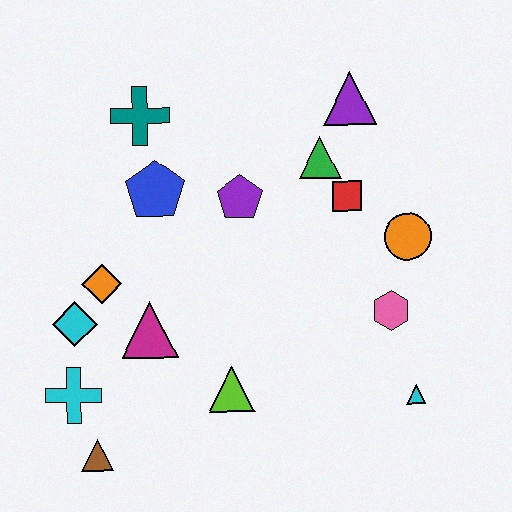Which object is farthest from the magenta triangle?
The purple triangle is farthest from the magenta triangle.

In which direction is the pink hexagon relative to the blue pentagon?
The pink hexagon is to the right of the blue pentagon.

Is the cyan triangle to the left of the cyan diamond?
No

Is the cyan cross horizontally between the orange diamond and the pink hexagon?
No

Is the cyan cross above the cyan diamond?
No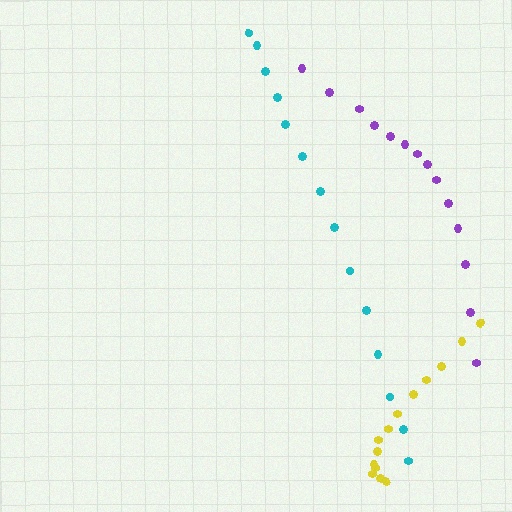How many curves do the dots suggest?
There are 3 distinct paths.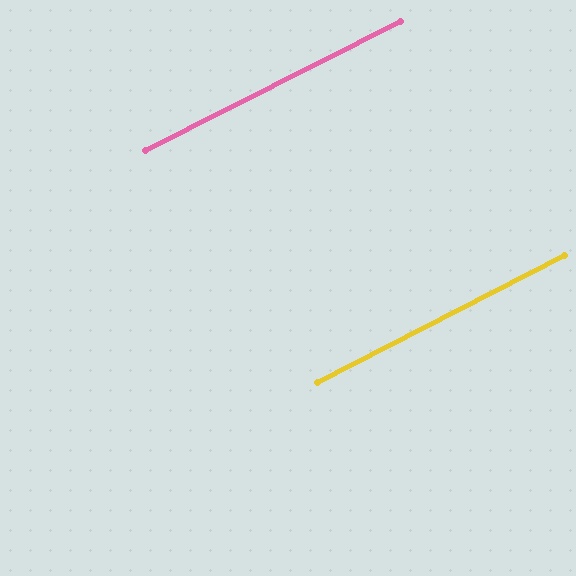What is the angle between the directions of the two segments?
Approximately 0 degrees.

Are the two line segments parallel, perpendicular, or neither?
Parallel — their directions differ by only 0.3°.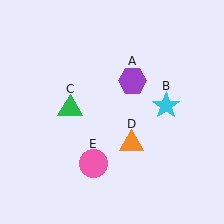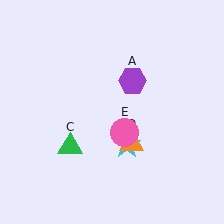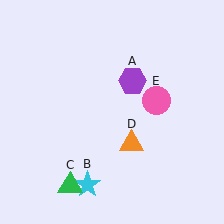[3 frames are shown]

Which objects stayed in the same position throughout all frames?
Purple hexagon (object A) and orange triangle (object D) remained stationary.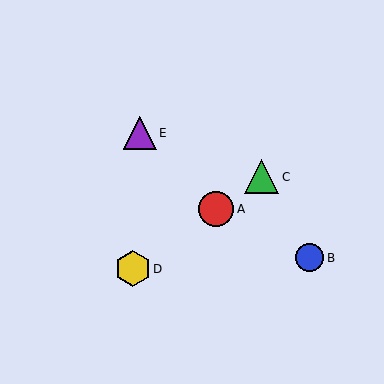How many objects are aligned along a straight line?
3 objects (A, C, D) are aligned along a straight line.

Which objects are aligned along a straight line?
Objects A, C, D are aligned along a straight line.